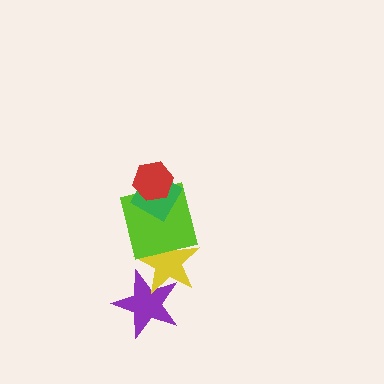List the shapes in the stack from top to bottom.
From top to bottom: the red hexagon, the green diamond, the lime square, the yellow star, the purple star.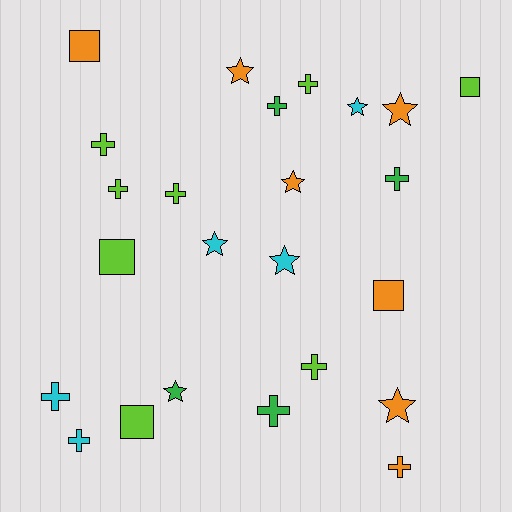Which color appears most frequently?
Lime, with 8 objects.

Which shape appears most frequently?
Cross, with 11 objects.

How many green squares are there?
There are no green squares.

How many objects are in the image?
There are 24 objects.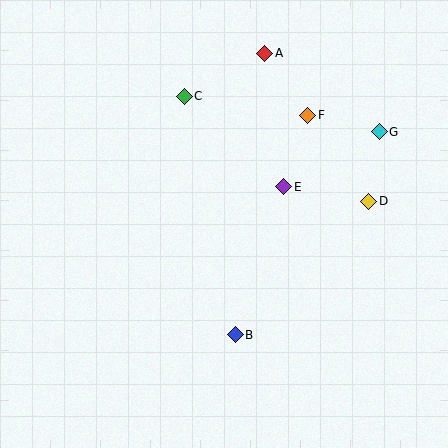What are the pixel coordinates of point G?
Point G is at (379, 132).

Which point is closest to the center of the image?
Point E at (284, 187) is closest to the center.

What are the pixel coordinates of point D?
Point D is at (369, 201).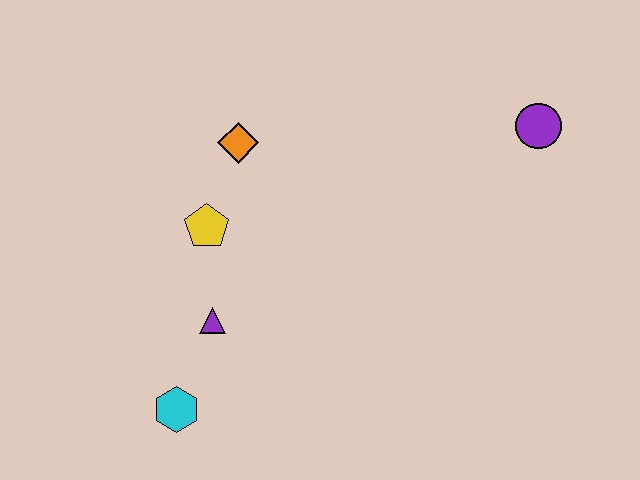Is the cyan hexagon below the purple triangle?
Yes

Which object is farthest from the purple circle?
The cyan hexagon is farthest from the purple circle.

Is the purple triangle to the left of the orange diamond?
Yes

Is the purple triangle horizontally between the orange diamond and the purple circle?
No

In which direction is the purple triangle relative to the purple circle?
The purple triangle is to the left of the purple circle.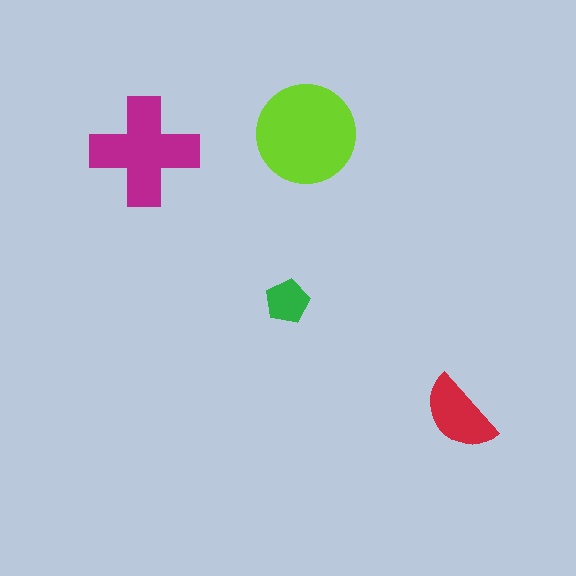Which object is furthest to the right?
The red semicircle is rightmost.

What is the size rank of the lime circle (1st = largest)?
1st.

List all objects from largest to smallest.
The lime circle, the magenta cross, the red semicircle, the green pentagon.